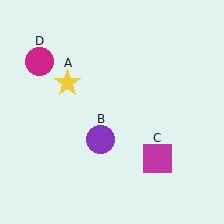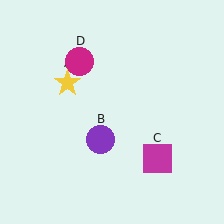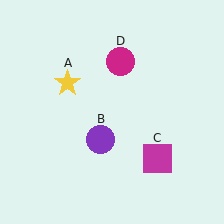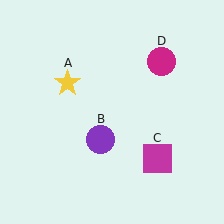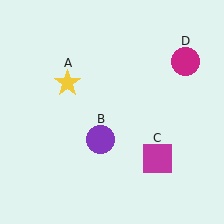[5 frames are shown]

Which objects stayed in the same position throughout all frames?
Yellow star (object A) and purple circle (object B) and magenta square (object C) remained stationary.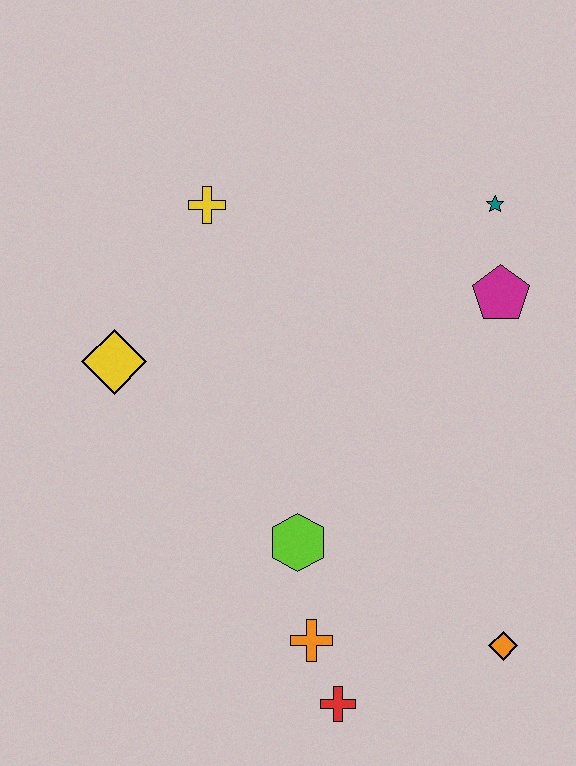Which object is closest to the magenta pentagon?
The teal star is closest to the magenta pentagon.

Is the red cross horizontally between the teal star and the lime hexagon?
Yes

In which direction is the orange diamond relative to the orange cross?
The orange diamond is to the right of the orange cross.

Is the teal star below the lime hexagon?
No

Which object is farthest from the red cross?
The teal star is farthest from the red cross.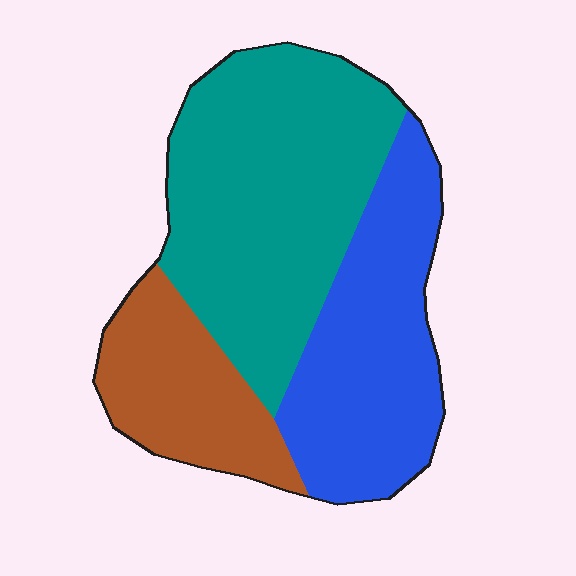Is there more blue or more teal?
Teal.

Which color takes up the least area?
Brown, at roughly 20%.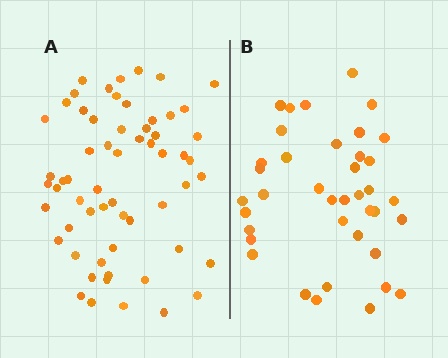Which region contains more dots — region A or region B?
Region A (the left region) has more dots.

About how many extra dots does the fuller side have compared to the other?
Region A has approximately 20 more dots than region B.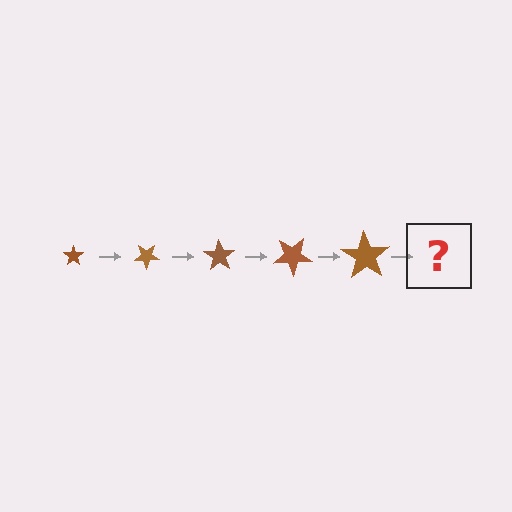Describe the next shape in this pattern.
It should be a star, larger than the previous one and rotated 175 degrees from the start.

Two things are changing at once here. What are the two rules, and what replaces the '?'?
The two rules are that the star grows larger each step and it rotates 35 degrees each step. The '?' should be a star, larger than the previous one and rotated 175 degrees from the start.